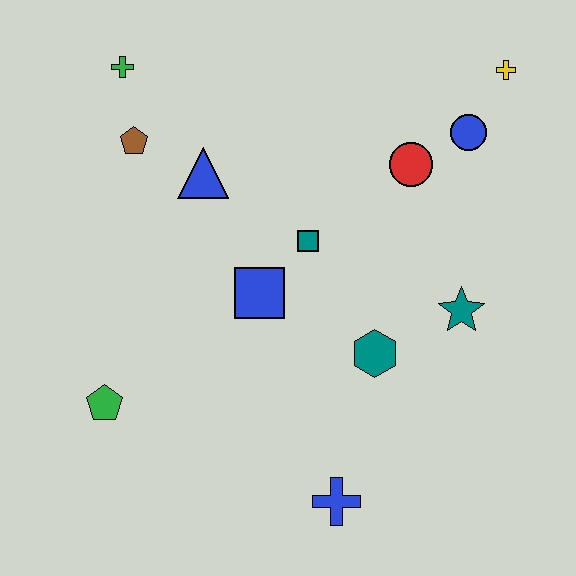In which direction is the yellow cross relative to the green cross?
The yellow cross is to the right of the green cross.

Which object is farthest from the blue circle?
The green pentagon is farthest from the blue circle.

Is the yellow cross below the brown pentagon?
No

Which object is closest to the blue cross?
The teal hexagon is closest to the blue cross.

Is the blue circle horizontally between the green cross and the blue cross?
No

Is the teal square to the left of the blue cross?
Yes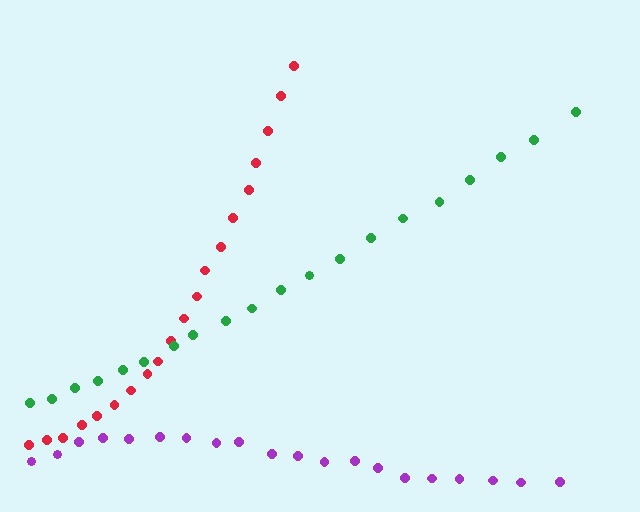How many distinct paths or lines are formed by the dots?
There are 3 distinct paths.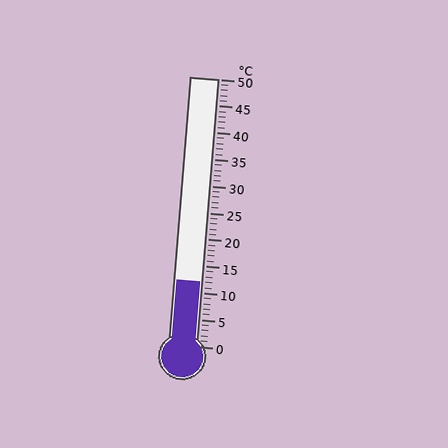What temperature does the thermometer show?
The thermometer shows approximately 12°C.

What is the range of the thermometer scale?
The thermometer scale ranges from 0°C to 50°C.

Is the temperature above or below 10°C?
The temperature is above 10°C.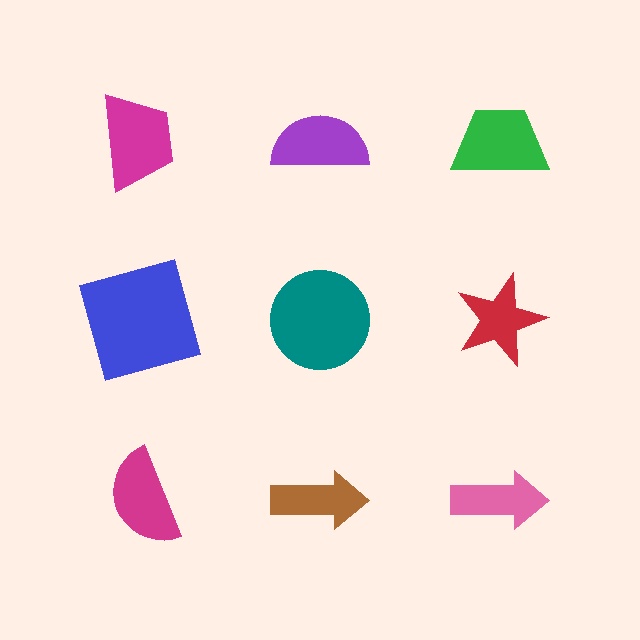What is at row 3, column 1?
A magenta semicircle.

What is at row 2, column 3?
A red star.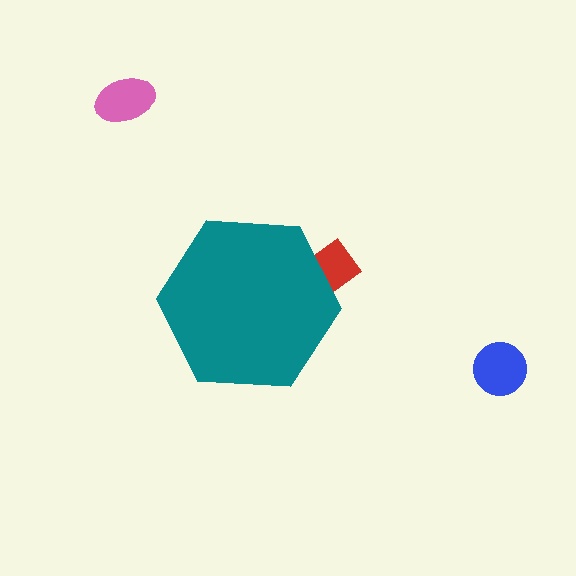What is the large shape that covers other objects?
A teal hexagon.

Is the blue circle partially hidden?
No, the blue circle is fully visible.